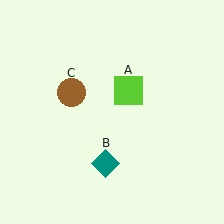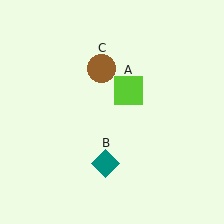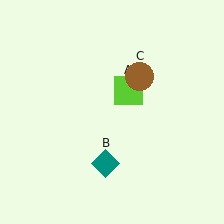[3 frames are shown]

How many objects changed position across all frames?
1 object changed position: brown circle (object C).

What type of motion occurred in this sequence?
The brown circle (object C) rotated clockwise around the center of the scene.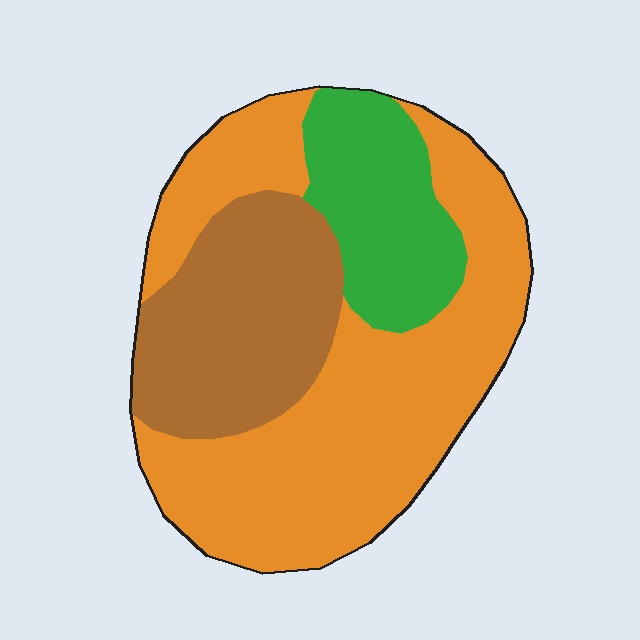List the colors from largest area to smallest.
From largest to smallest: orange, brown, green.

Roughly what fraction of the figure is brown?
Brown takes up between a quarter and a half of the figure.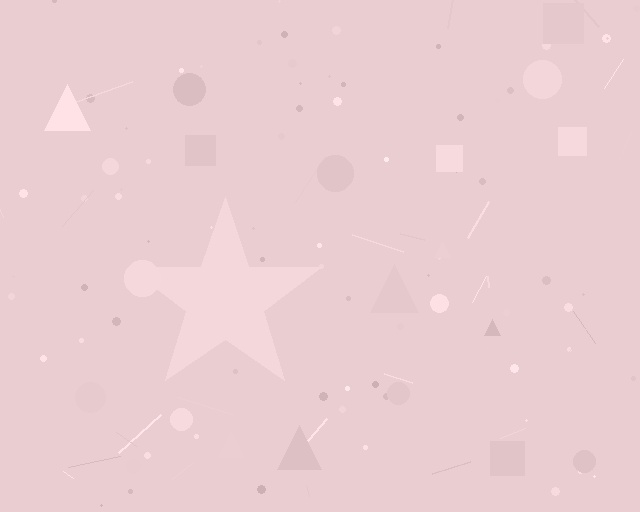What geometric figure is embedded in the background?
A star is embedded in the background.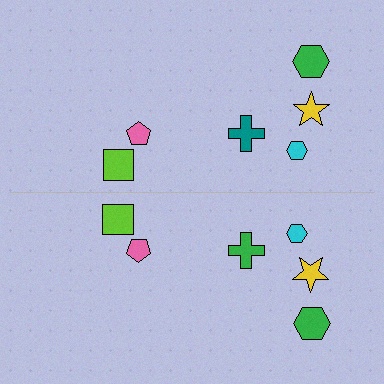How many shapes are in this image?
There are 12 shapes in this image.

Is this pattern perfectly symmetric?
No, the pattern is not perfectly symmetric. The green cross on the bottom side breaks the symmetry — its mirror counterpart is teal.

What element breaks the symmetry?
The green cross on the bottom side breaks the symmetry — its mirror counterpart is teal.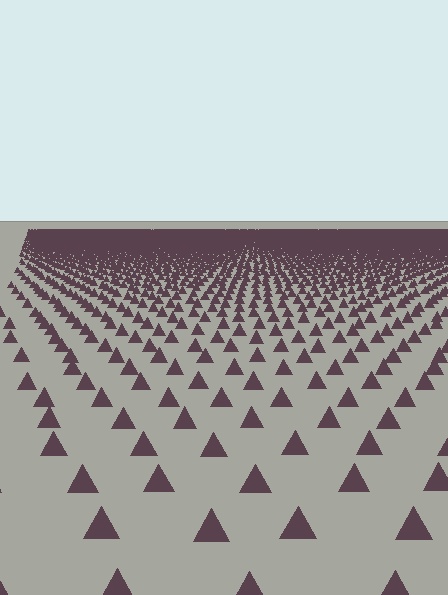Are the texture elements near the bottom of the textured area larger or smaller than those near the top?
Larger. Near the bottom, elements are closer to the viewer and appear at a bigger on-screen size.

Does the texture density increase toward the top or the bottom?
Density increases toward the top.